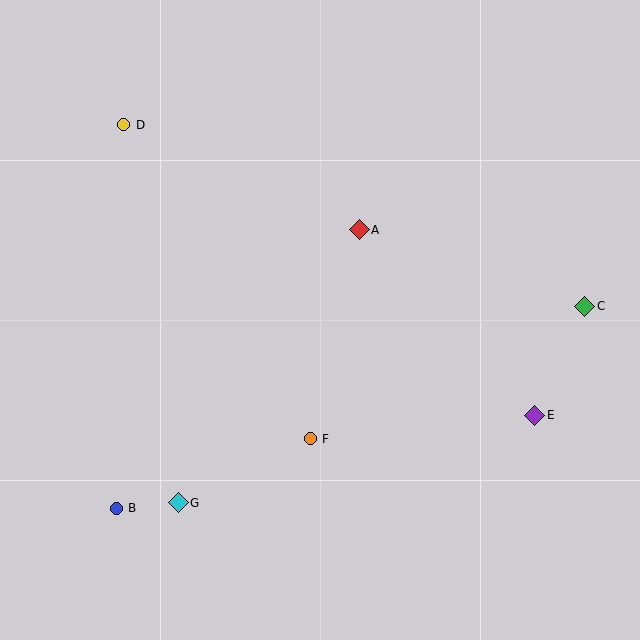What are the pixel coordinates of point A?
Point A is at (359, 230).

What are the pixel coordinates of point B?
Point B is at (116, 508).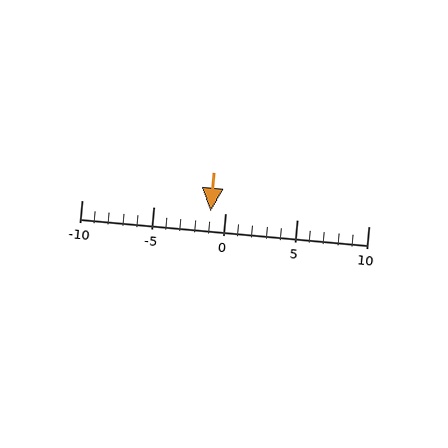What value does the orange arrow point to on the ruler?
The orange arrow points to approximately -1.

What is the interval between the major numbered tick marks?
The major tick marks are spaced 5 units apart.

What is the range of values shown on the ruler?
The ruler shows values from -10 to 10.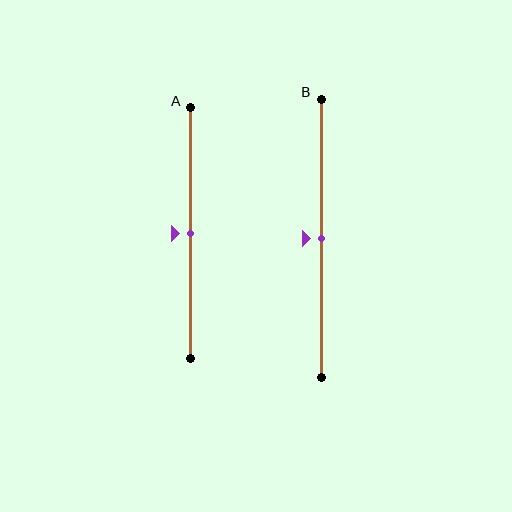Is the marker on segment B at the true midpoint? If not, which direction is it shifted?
Yes, the marker on segment B is at the true midpoint.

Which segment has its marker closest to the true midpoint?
Segment A has its marker closest to the true midpoint.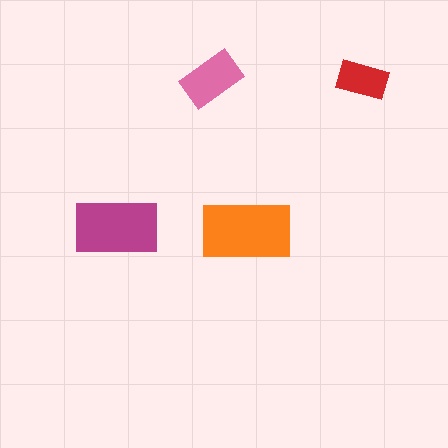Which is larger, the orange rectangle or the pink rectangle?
The orange one.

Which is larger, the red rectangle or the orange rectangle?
The orange one.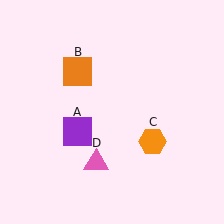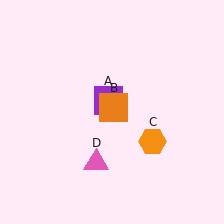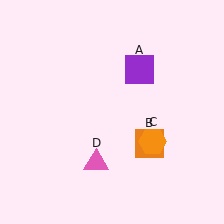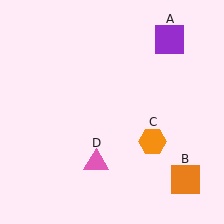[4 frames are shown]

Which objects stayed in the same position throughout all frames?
Orange hexagon (object C) and pink triangle (object D) remained stationary.